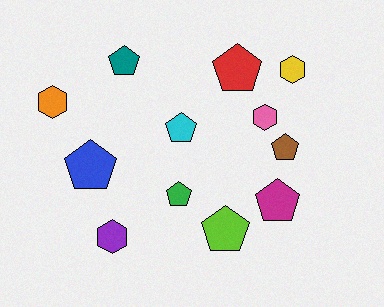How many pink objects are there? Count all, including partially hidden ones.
There is 1 pink object.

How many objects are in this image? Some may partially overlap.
There are 12 objects.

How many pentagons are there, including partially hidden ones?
There are 8 pentagons.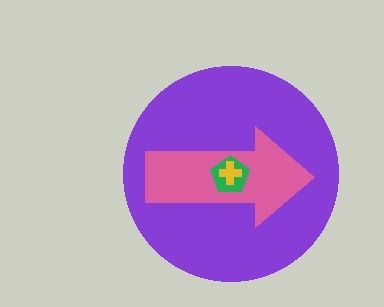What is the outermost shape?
The purple circle.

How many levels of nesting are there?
4.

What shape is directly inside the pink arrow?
The green pentagon.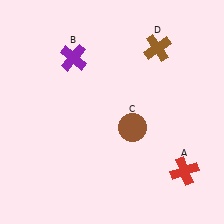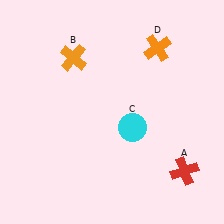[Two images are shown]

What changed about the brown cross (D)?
In Image 1, D is brown. In Image 2, it changed to orange.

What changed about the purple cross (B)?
In Image 1, B is purple. In Image 2, it changed to orange.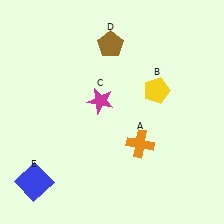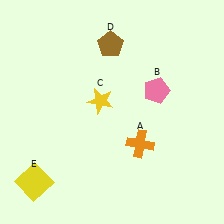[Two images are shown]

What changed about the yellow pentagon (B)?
In Image 1, B is yellow. In Image 2, it changed to pink.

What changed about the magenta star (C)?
In Image 1, C is magenta. In Image 2, it changed to yellow.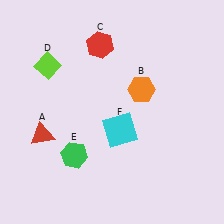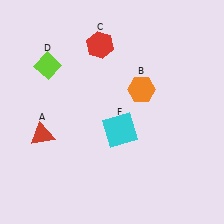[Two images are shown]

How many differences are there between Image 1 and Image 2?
There is 1 difference between the two images.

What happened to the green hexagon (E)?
The green hexagon (E) was removed in Image 2. It was in the bottom-left area of Image 1.